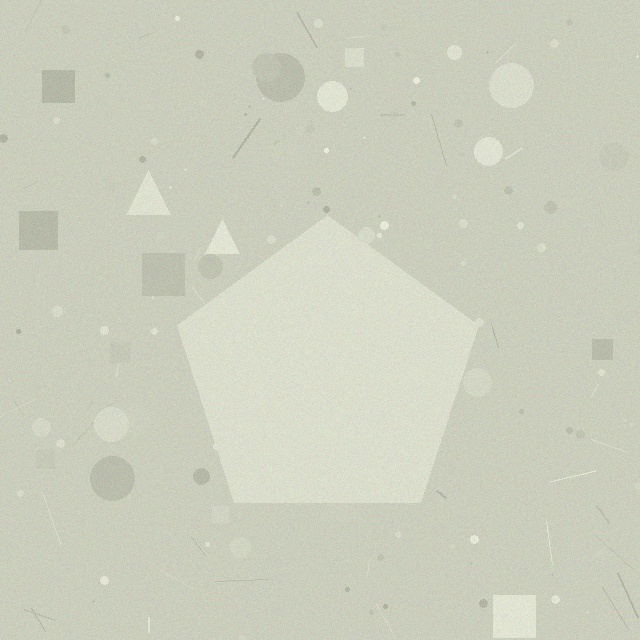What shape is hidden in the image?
A pentagon is hidden in the image.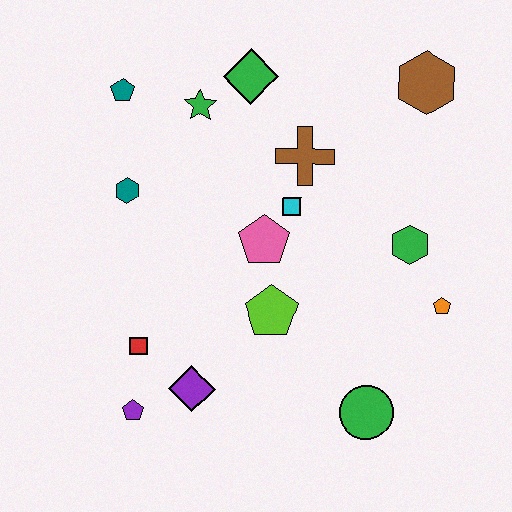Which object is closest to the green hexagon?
The orange pentagon is closest to the green hexagon.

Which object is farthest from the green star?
The green circle is farthest from the green star.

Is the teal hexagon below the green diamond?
Yes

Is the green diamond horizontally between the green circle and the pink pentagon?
No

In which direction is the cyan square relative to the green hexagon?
The cyan square is to the left of the green hexagon.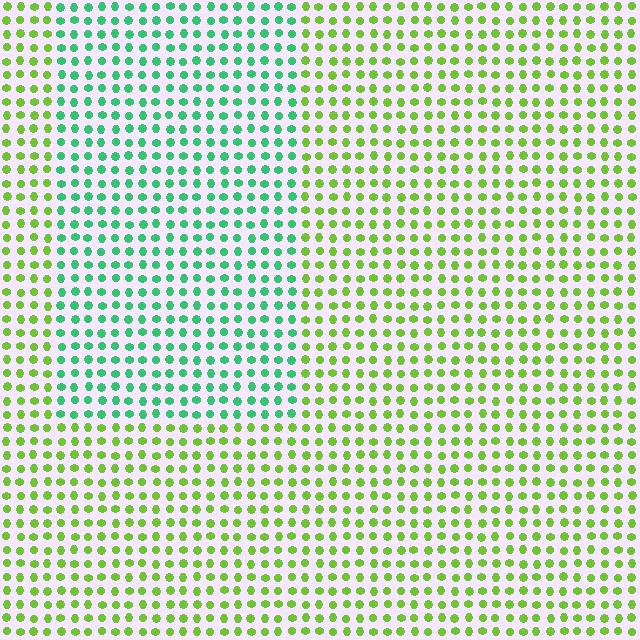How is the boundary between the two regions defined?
The boundary is defined purely by a slight shift in hue (about 51 degrees). Spacing, size, and orientation are identical on both sides.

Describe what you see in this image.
The image is filled with small lime elements in a uniform arrangement. A rectangle-shaped region is visible where the elements are tinted to a slightly different hue, forming a subtle color boundary.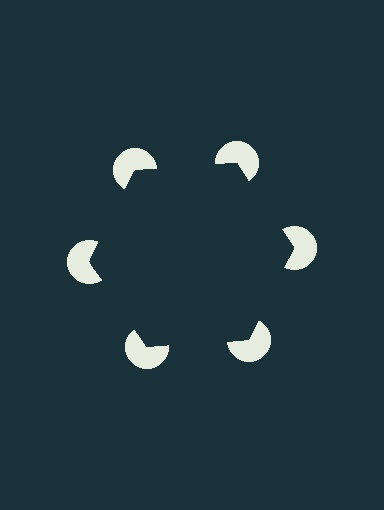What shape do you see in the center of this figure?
An illusory hexagon — its edges are inferred from the aligned wedge cuts in the pac-man discs, not physically drawn.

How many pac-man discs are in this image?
There are 6 — one at each vertex of the illusory hexagon.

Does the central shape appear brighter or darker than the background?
It typically appears slightly darker than the background, even though no actual brightness change is drawn.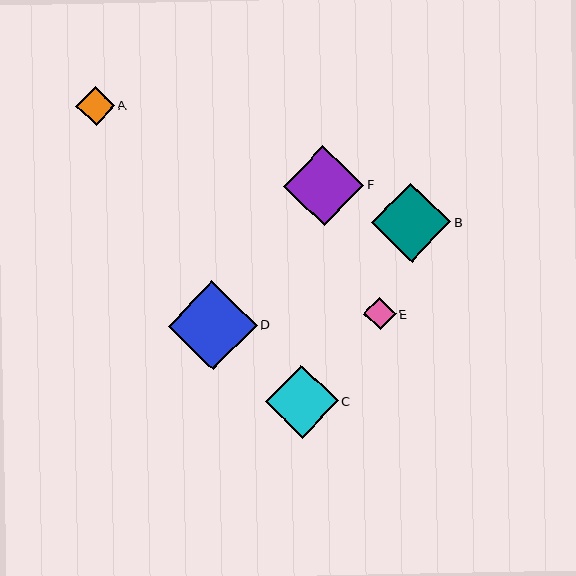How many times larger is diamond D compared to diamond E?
Diamond D is approximately 2.7 times the size of diamond E.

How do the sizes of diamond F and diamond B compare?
Diamond F and diamond B are approximately the same size.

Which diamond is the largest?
Diamond D is the largest with a size of approximately 89 pixels.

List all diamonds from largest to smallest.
From largest to smallest: D, F, B, C, A, E.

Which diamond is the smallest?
Diamond E is the smallest with a size of approximately 32 pixels.